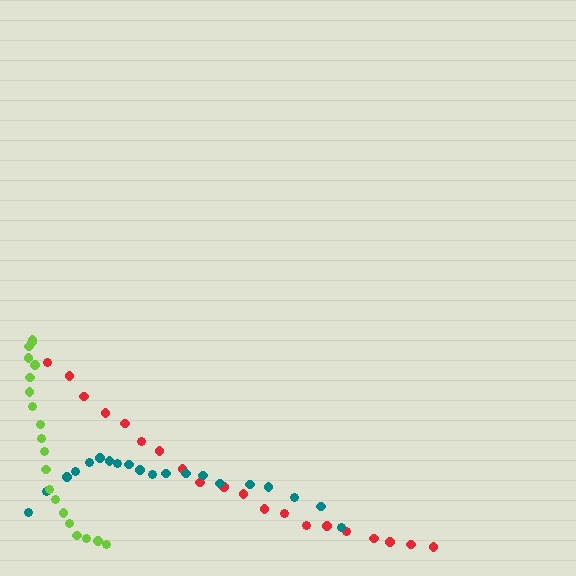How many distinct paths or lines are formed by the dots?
There are 3 distinct paths.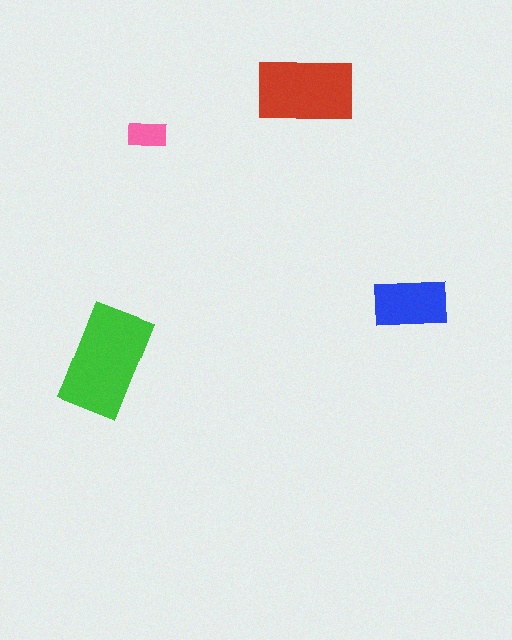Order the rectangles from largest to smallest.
the green one, the red one, the blue one, the pink one.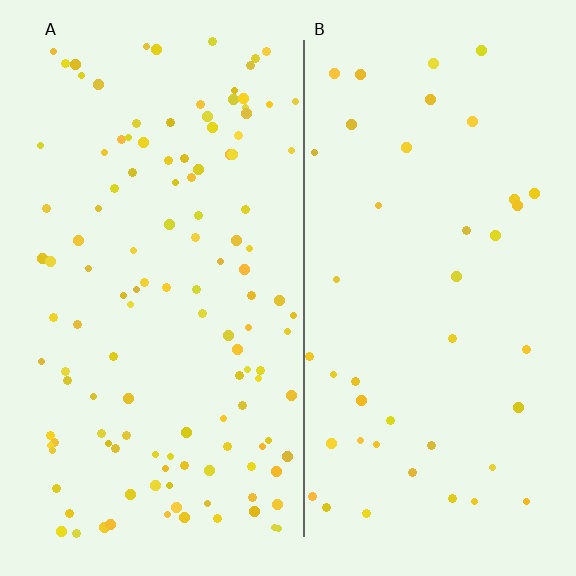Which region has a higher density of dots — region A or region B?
A (the left).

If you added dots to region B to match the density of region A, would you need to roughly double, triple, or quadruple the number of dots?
Approximately triple.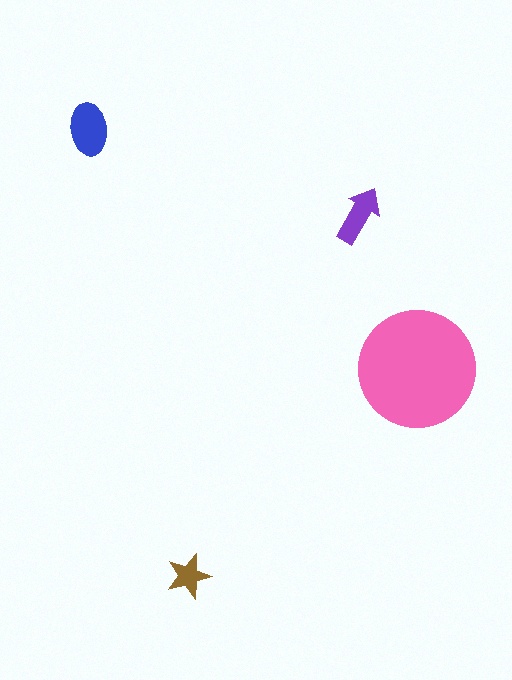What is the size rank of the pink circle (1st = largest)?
1st.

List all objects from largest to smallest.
The pink circle, the blue ellipse, the purple arrow, the brown star.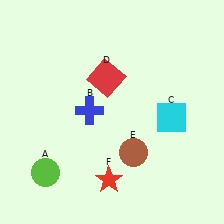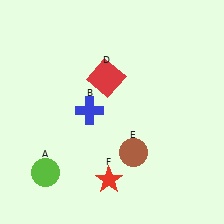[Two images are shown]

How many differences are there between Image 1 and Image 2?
There is 1 difference between the two images.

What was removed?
The cyan square (C) was removed in Image 2.